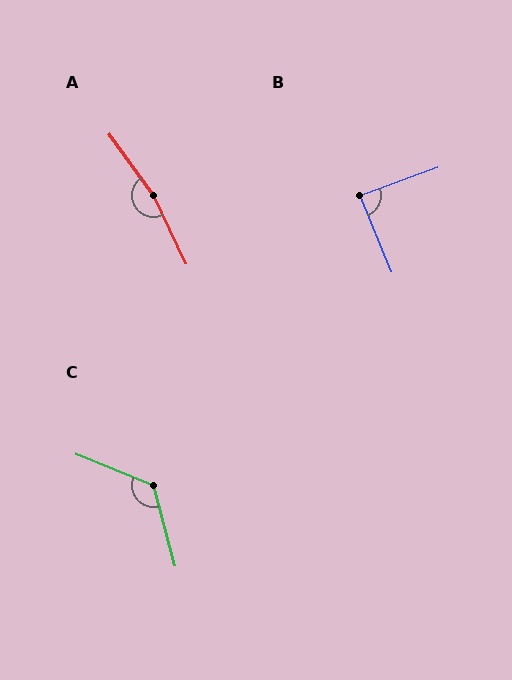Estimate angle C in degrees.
Approximately 127 degrees.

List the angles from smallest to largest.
B (88°), C (127°), A (170°).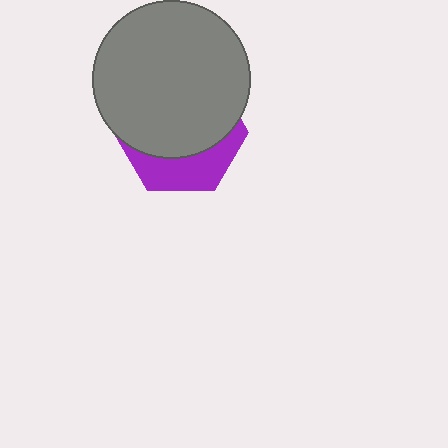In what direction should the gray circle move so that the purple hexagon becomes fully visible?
The gray circle should move up. That is the shortest direction to clear the overlap and leave the purple hexagon fully visible.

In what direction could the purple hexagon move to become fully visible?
The purple hexagon could move down. That would shift it out from behind the gray circle entirely.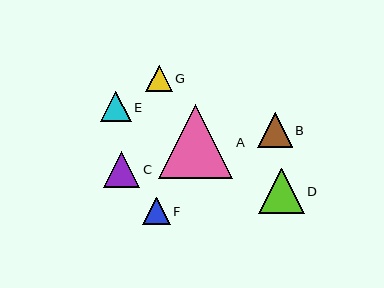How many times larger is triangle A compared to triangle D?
Triangle A is approximately 1.6 times the size of triangle D.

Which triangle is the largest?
Triangle A is the largest with a size of approximately 74 pixels.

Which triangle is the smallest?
Triangle G is the smallest with a size of approximately 26 pixels.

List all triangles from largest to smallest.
From largest to smallest: A, D, C, B, E, F, G.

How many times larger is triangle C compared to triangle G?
Triangle C is approximately 1.4 times the size of triangle G.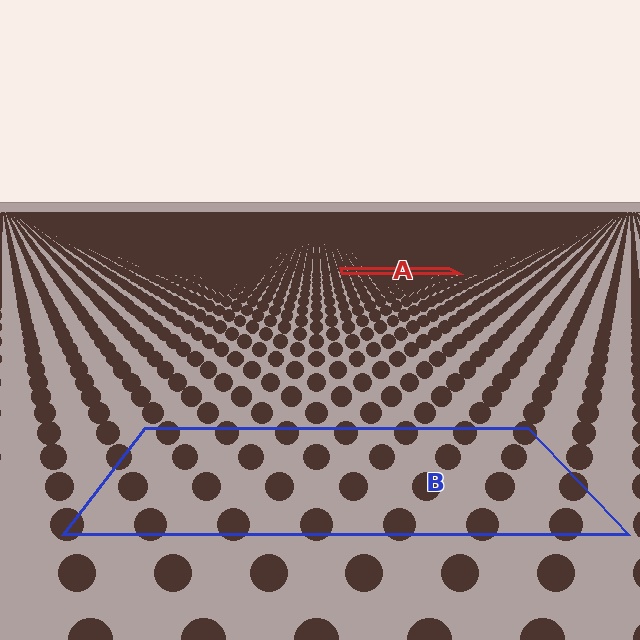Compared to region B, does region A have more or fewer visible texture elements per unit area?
Region A has more texture elements per unit area — they are packed more densely because it is farther away.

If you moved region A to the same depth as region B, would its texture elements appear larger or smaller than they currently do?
They would appear larger. At a closer depth, the same texture elements are projected at a bigger on-screen size.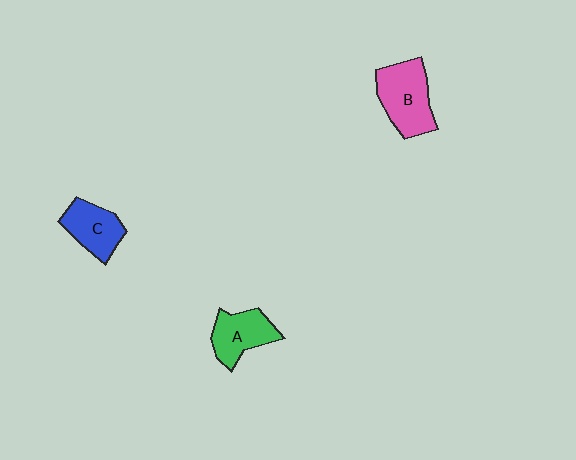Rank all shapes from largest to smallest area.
From largest to smallest: B (pink), A (green), C (blue).